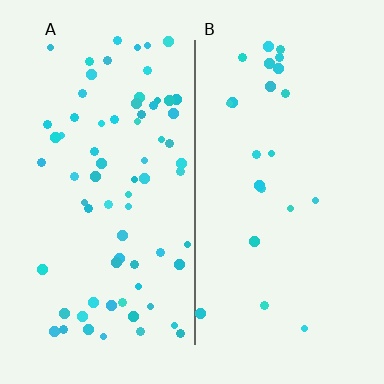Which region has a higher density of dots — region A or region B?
A (the left).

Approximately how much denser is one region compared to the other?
Approximately 3.2× — region A over region B.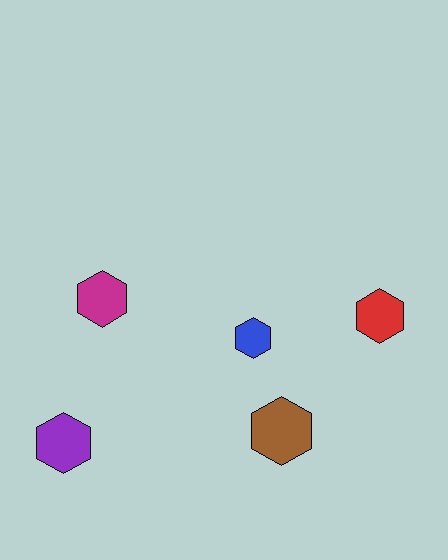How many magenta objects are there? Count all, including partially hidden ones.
There is 1 magenta object.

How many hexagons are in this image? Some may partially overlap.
There are 5 hexagons.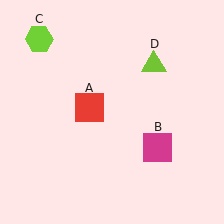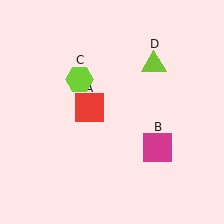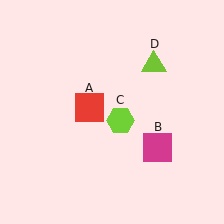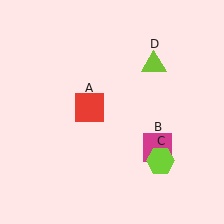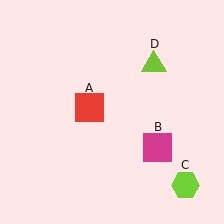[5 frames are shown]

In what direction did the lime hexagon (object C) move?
The lime hexagon (object C) moved down and to the right.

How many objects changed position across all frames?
1 object changed position: lime hexagon (object C).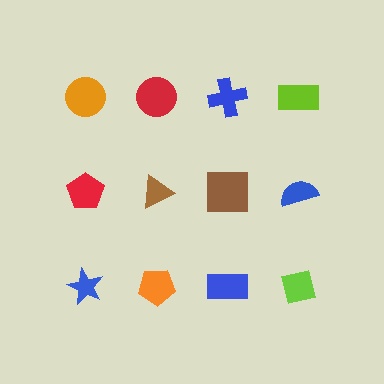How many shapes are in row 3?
4 shapes.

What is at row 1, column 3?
A blue cross.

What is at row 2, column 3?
A brown square.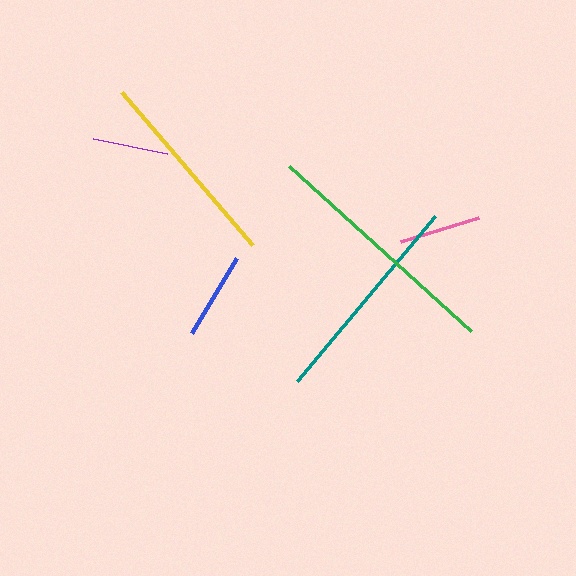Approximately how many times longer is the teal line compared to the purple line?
The teal line is approximately 2.9 times the length of the purple line.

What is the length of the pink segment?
The pink segment is approximately 82 pixels long.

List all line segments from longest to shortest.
From longest to shortest: green, teal, yellow, blue, pink, purple.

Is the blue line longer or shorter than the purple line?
The blue line is longer than the purple line.